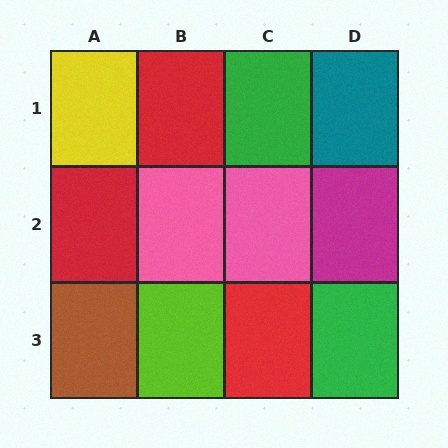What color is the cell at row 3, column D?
Green.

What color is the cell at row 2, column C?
Pink.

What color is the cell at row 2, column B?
Pink.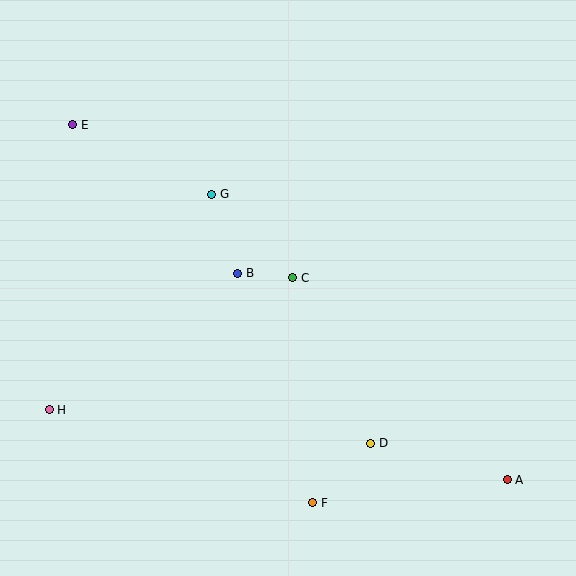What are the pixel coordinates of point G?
Point G is at (212, 194).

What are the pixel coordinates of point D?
Point D is at (371, 443).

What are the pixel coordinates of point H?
Point H is at (49, 410).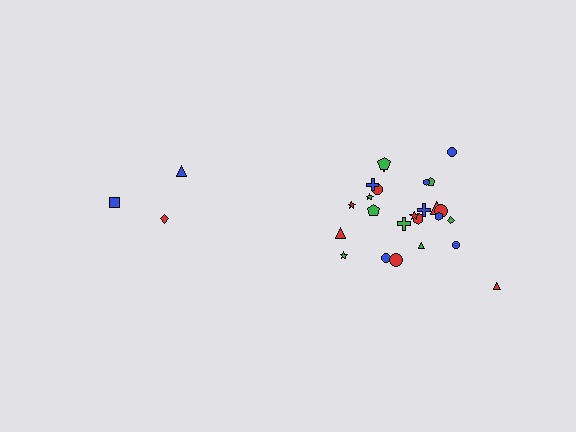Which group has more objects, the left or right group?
The right group.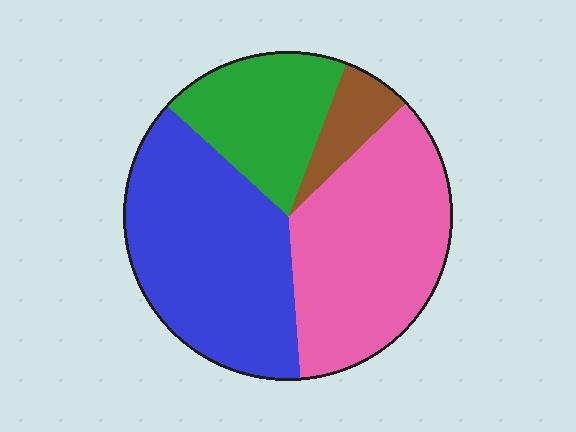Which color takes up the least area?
Brown, at roughly 5%.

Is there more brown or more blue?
Blue.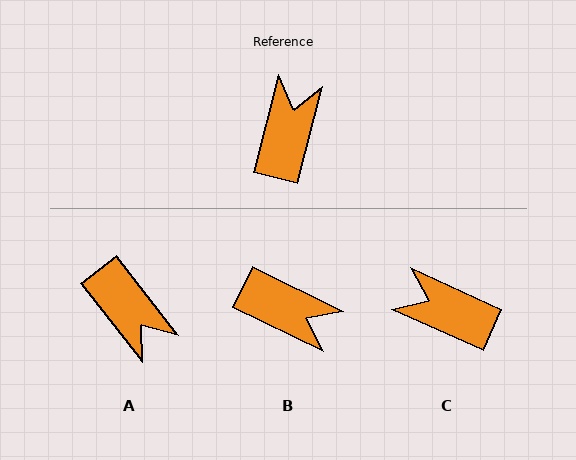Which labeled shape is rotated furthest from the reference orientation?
A, about 127 degrees away.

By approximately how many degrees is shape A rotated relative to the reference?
Approximately 127 degrees clockwise.